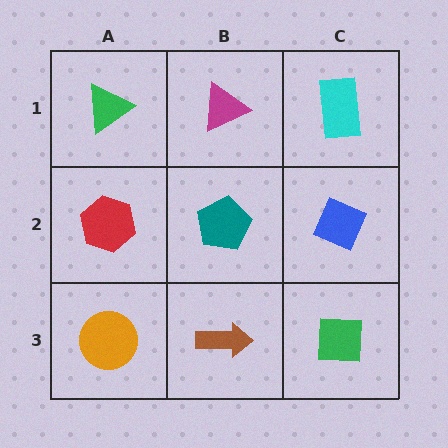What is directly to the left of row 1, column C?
A magenta triangle.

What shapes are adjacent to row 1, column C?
A blue diamond (row 2, column C), a magenta triangle (row 1, column B).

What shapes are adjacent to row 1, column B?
A teal pentagon (row 2, column B), a green triangle (row 1, column A), a cyan rectangle (row 1, column C).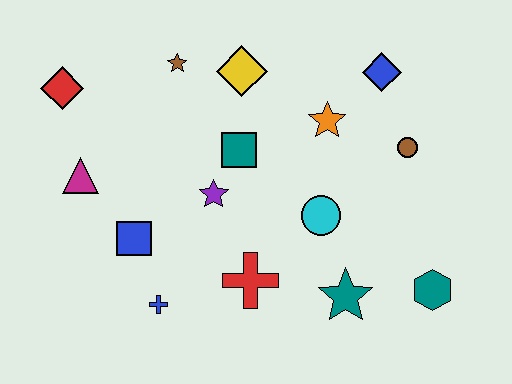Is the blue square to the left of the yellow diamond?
Yes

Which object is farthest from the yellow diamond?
The teal hexagon is farthest from the yellow diamond.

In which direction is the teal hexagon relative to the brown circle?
The teal hexagon is below the brown circle.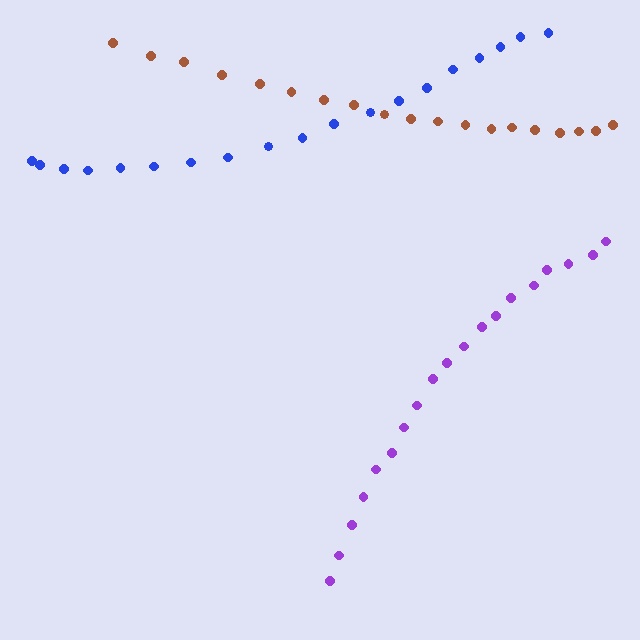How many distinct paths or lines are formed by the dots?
There are 3 distinct paths.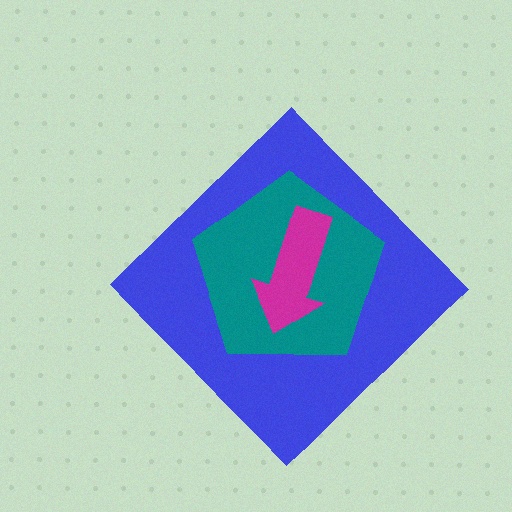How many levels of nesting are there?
3.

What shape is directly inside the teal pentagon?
The magenta arrow.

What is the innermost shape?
The magenta arrow.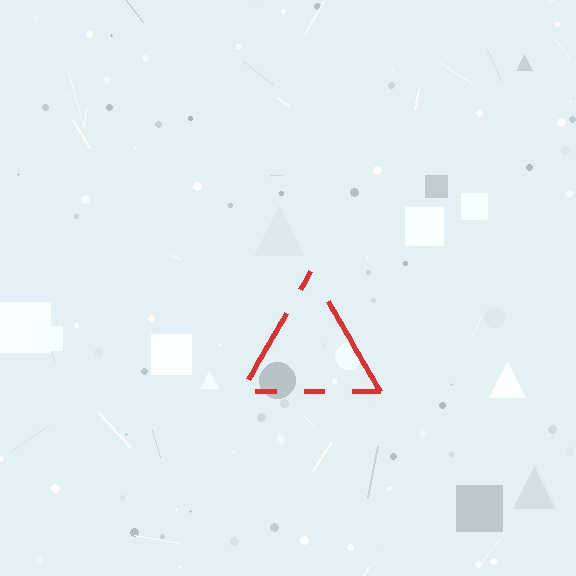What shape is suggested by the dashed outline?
The dashed outline suggests a triangle.